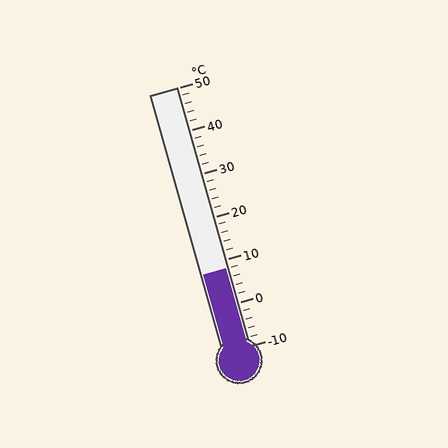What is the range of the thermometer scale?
The thermometer scale ranges from -10°C to 50°C.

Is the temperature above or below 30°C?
The temperature is below 30°C.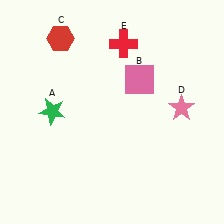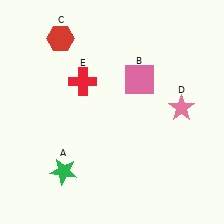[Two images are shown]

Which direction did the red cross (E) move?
The red cross (E) moved left.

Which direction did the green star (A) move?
The green star (A) moved down.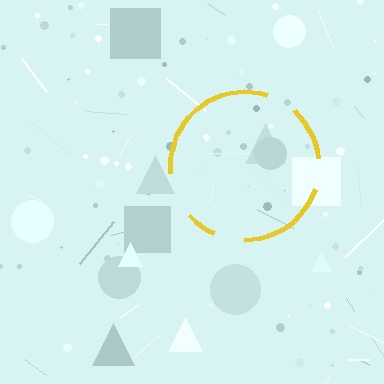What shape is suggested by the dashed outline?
The dashed outline suggests a circle.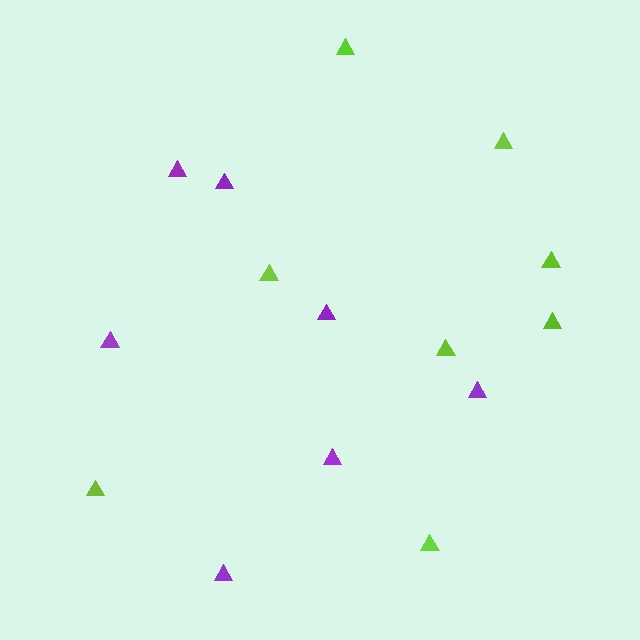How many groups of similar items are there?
There are 2 groups: one group of lime triangles (8) and one group of purple triangles (7).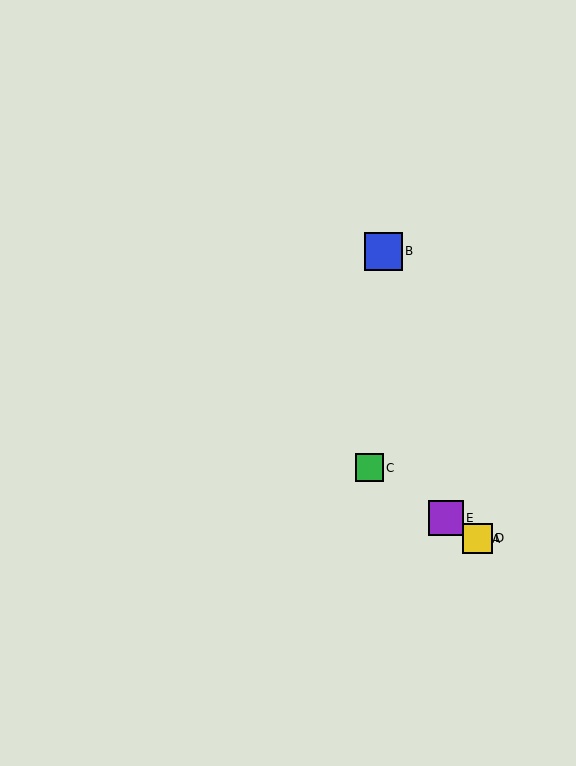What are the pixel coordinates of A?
Object A is at (478, 539).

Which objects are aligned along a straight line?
Objects A, C, D, E are aligned along a straight line.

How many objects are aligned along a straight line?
4 objects (A, C, D, E) are aligned along a straight line.